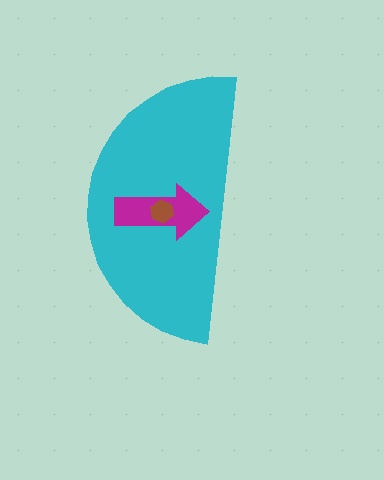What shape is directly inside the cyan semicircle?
The magenta arrow.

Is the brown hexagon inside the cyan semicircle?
Yes.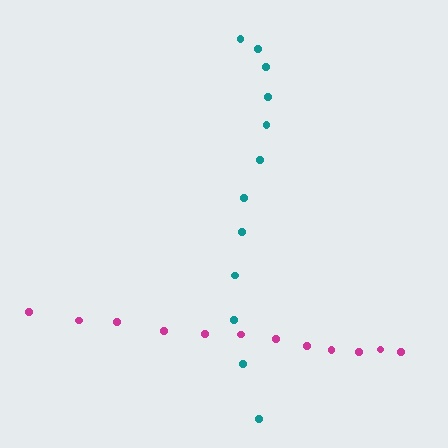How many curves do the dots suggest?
There are 2 distinct paths.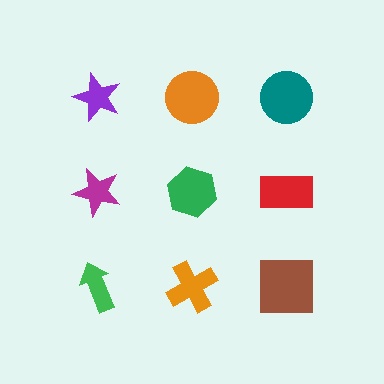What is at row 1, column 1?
A purple star.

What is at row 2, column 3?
A red rectangle.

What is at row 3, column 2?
An orange cross.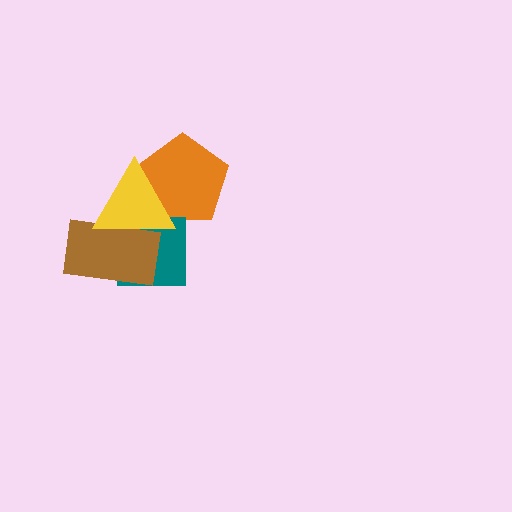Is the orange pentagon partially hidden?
Yes, it is partially covered by another shape.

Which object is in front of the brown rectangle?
The yellow triangle is in front of the brown rectangle.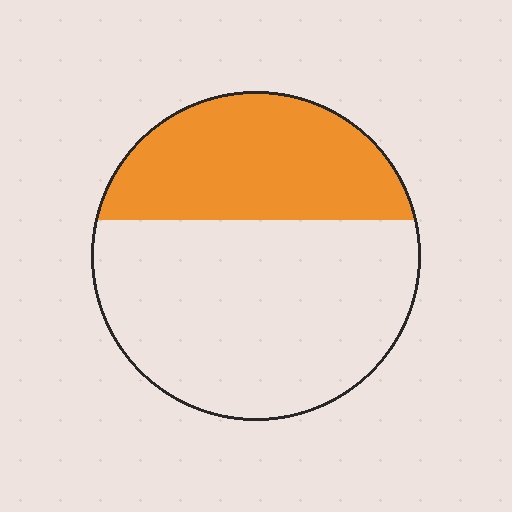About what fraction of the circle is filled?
About three eighths (3/8).